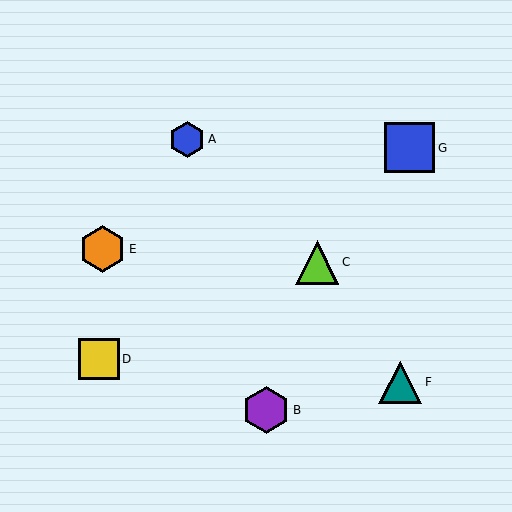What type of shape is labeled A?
Shape A is a blue hexagon.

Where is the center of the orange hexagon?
The center of the orange hexagon is at (103, 249).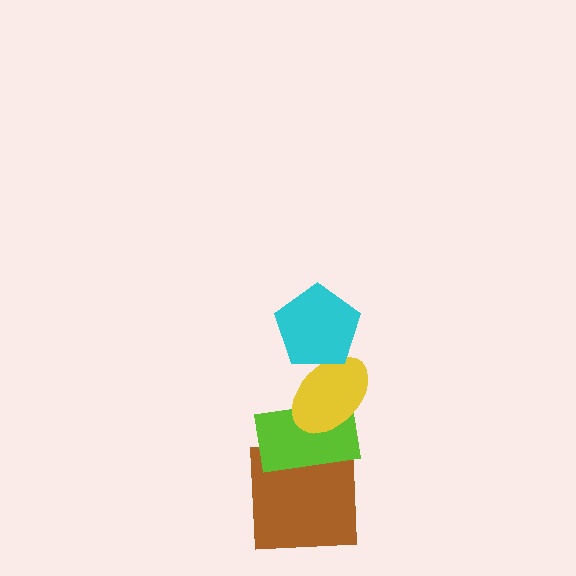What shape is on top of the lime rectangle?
The yellow ellipse is on top of the lime rectangle.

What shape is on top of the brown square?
The lime rectangle is on top of the brown square.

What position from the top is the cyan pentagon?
The cyan pentagon is 1st from the top.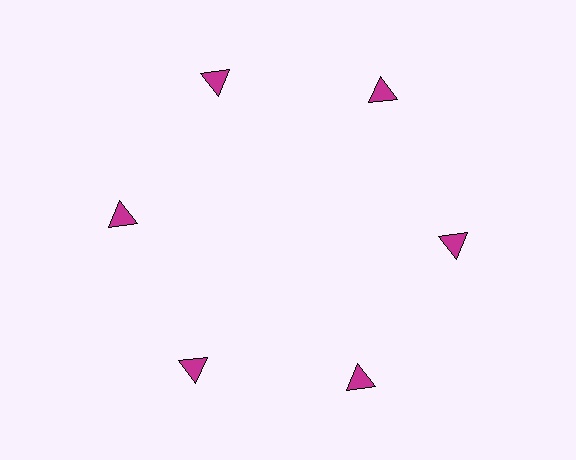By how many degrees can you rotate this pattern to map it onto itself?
The pattern maps onto itself every 60 degrees of rotation.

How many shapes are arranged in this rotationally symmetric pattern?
There are 6 shapes, arranged in 6 groups of 1.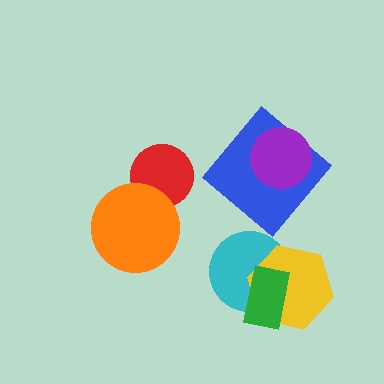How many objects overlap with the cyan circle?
2 objects overlap with the cyan circle.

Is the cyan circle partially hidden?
Yes, it is partially covered by another shape.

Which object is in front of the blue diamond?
The purple circle is in front of the blue diamond.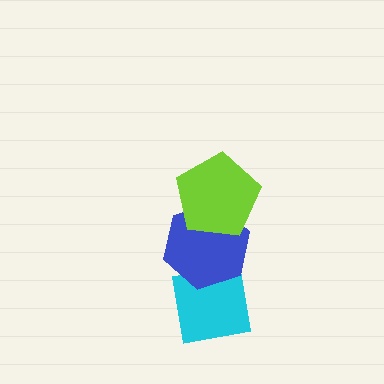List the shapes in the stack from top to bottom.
From top to bottom: the lime pentagon, the blue hexagon, the cyan square.